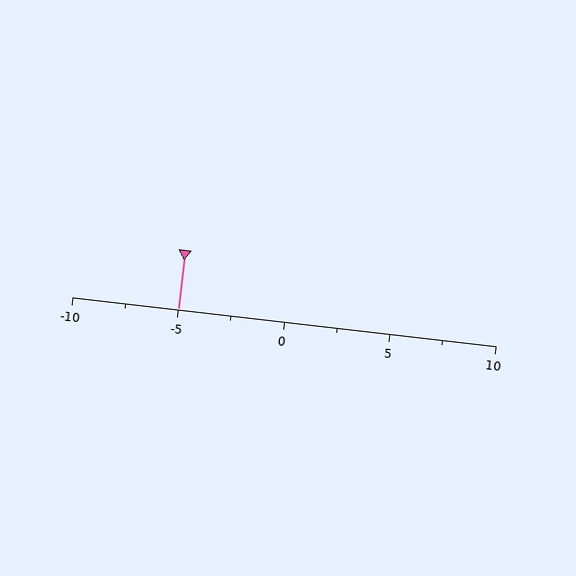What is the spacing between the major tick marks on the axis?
The major ticks are spaced 5 apart.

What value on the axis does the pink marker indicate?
The marker indicates approximately -5.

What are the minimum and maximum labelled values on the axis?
The axis runs from -10 to 10.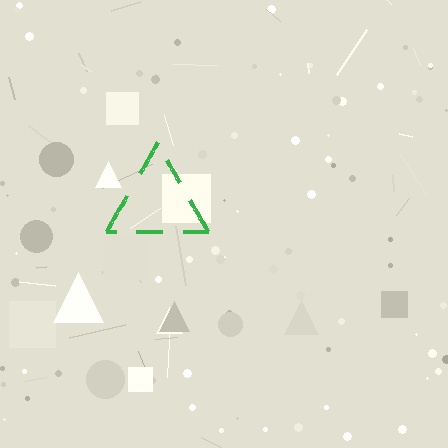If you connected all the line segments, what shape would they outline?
They would outline a triangle.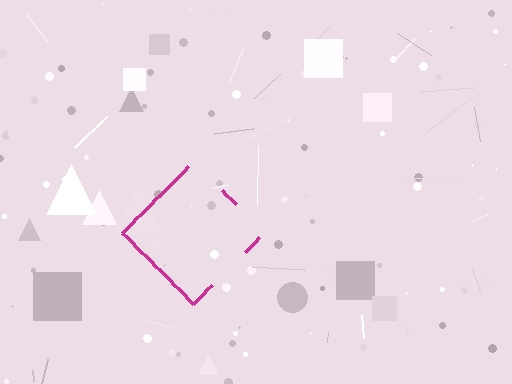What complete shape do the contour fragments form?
The contour fragments form a diamond.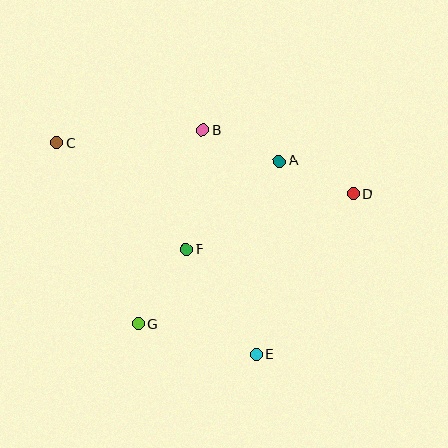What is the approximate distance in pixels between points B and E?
The distance between B and E is approximately 230 pixels.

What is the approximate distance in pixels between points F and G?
The distance between F and G is approximately 88 pixels.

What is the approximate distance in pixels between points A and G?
The distance between A and G is approximately 215 pixels.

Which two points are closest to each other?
Points A and D are closest to each other.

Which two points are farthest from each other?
Points C and D are farthest from each other.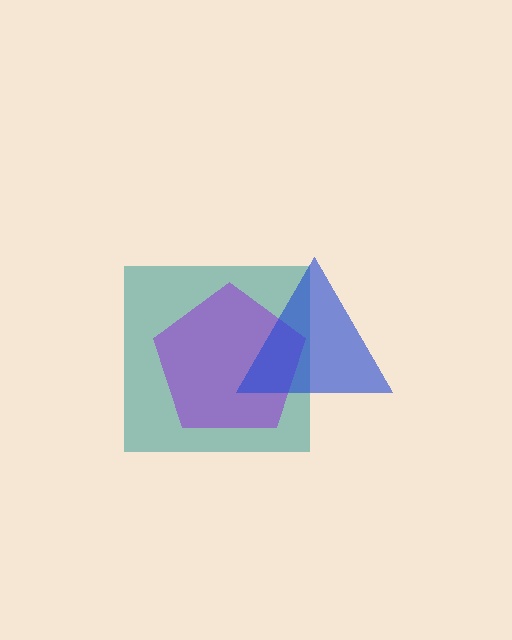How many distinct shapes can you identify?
There are 3 distinct shapes: a teal square, a purple pentagon, a blue triangle.